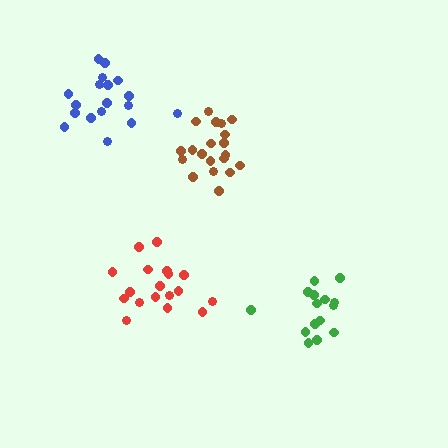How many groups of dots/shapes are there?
There are 4 groups.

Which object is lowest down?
The green cluster is bottommost.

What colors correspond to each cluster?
The clusters are colored: green, brown, red, blue.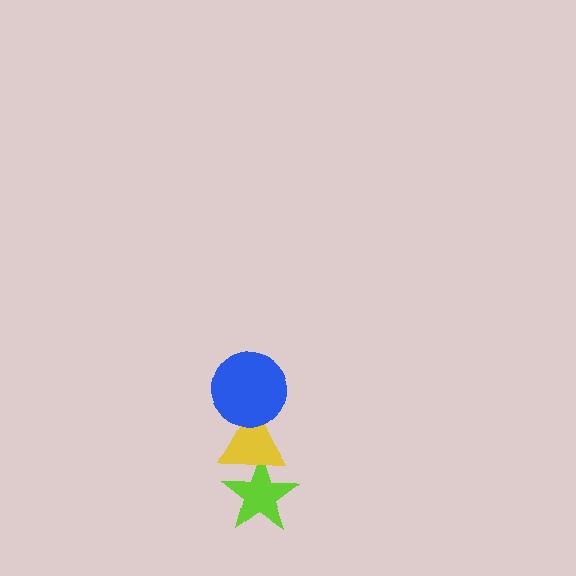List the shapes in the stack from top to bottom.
From top to bottom: the blue circle, the yellow triangle, the lime star.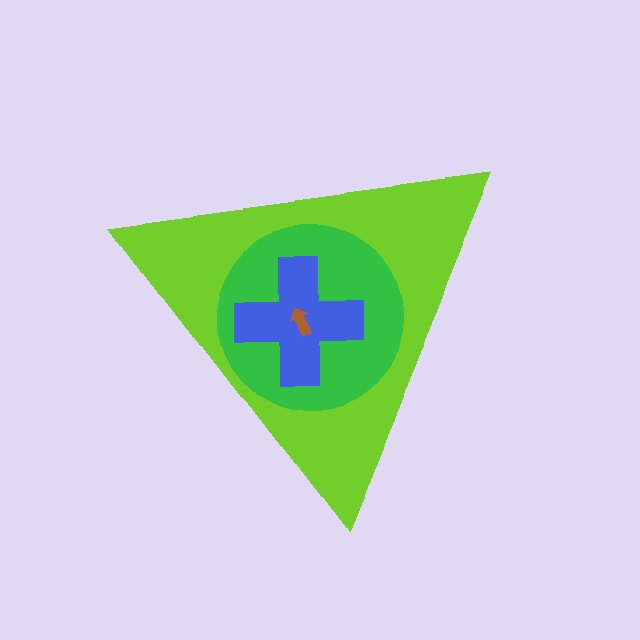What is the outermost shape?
The lime triangle.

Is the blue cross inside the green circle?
Yes.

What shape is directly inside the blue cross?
The brown arrow.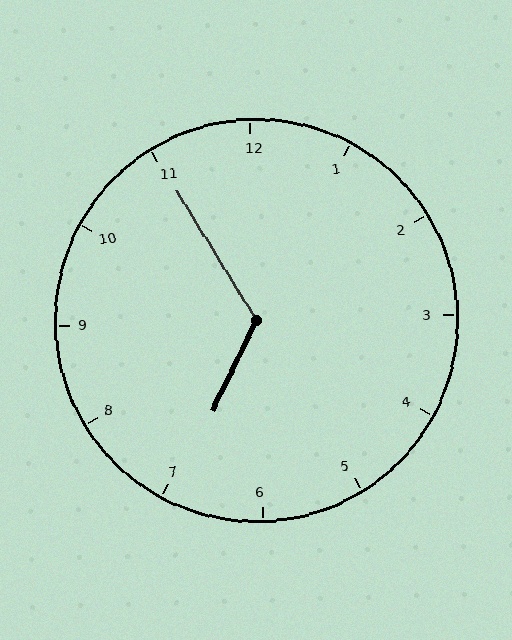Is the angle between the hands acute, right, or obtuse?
It is obtuse.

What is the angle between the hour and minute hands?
Approximately 122 degrees.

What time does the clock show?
6:55.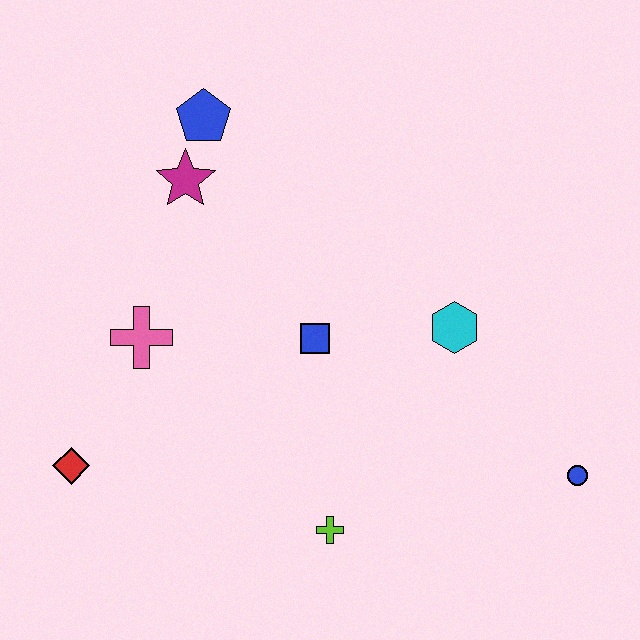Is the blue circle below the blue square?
Yes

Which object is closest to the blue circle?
The cyan hexagon is closest to the blue circle.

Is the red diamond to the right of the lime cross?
No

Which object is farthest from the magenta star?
The blue circle is farthest from the magenta star.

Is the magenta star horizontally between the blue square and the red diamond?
Yes